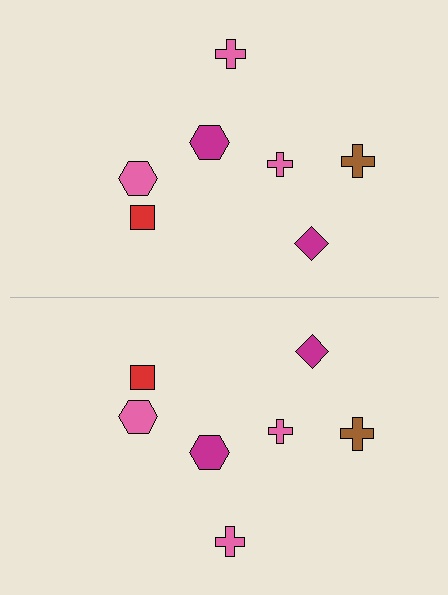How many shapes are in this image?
There are 14 shapes in this image.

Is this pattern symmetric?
Yes, this pattern has bilateral (reflection) symmetry.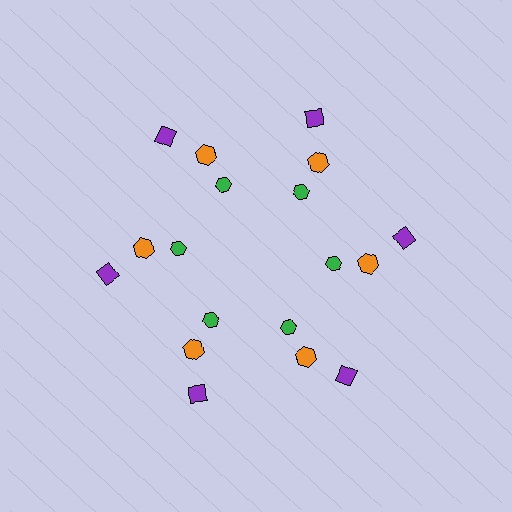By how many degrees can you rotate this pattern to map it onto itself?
The pattern maps onto itself every 60 degrees of rotation.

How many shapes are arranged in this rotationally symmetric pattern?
There are 18 shapes, arranged in 6 groups of 3.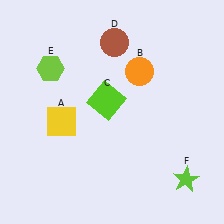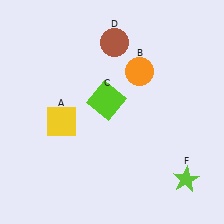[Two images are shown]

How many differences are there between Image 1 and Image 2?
There is 1 difference between the two images.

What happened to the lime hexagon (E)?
The lime hexagon (E) was removed in Image 2. It was in the top-left area of Image 1.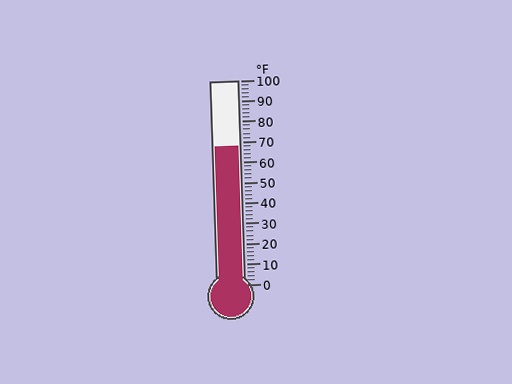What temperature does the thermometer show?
The thermometer shows approximately 68°F.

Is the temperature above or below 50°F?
The temperature is above 50°F.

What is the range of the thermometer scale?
The thermometer scale ranges from 0°F to 100°F.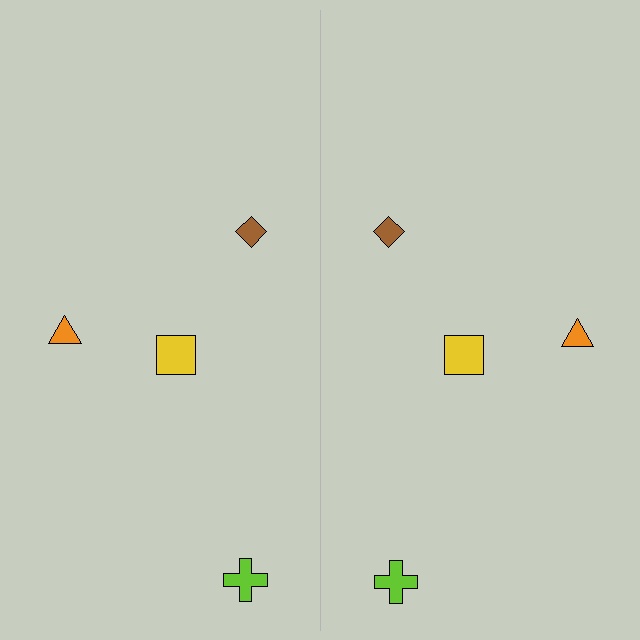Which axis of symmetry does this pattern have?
The pattern has a vertical axis of symmetry running through the center of the image.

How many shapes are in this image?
There are 8 shapes in this image.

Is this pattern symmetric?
Yes, this pattern has bilateral (reflection) symmetry.